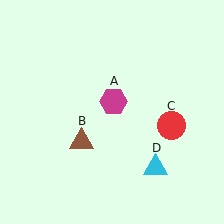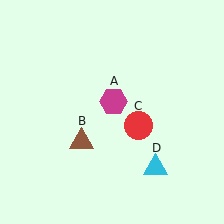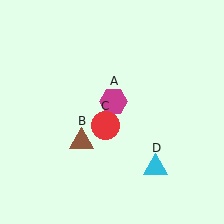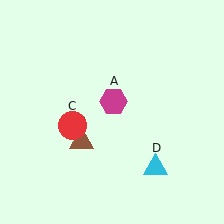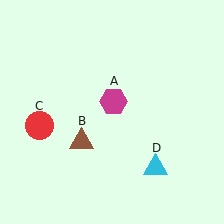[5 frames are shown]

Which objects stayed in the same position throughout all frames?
Magenta hexagon (object A) and brown triangle (object B) and cyan triangle (object D) remained stationary.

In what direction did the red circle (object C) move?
The red circle (object C) moved left.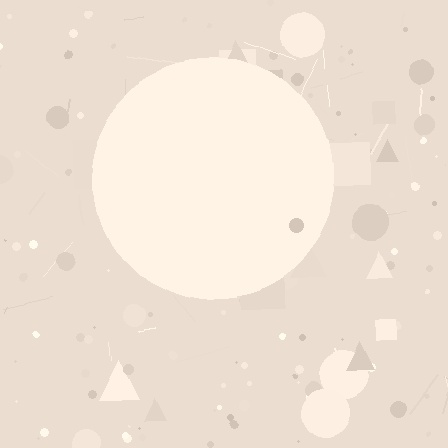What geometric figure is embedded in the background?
A circle is embedded in the background.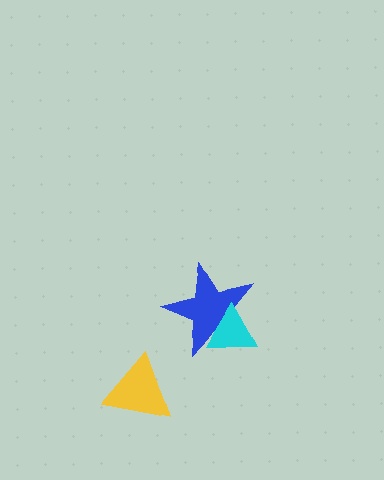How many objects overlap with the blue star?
1 object overlaps with the blue star.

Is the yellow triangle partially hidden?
No, no other shape covers it.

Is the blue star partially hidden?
Yes, it is partially covered by another shape.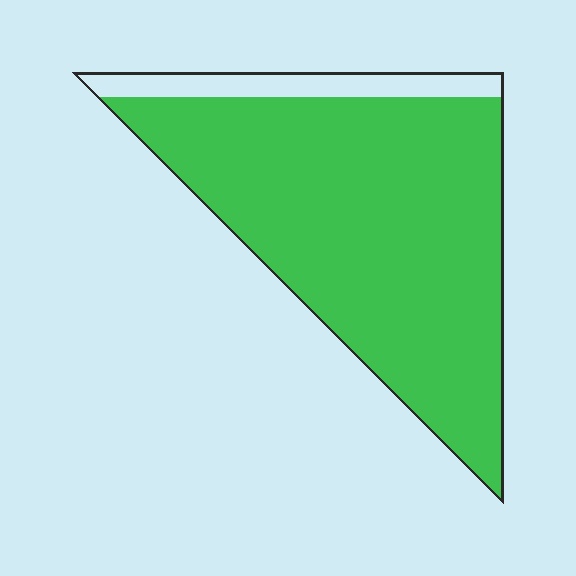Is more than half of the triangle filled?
Yes.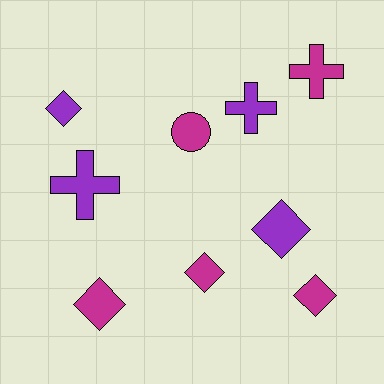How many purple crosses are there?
There are 2 purple crosses.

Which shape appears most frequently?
Diamond, with 5 objects.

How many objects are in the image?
There are 9 objects.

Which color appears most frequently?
Magenta, with 5 objects.